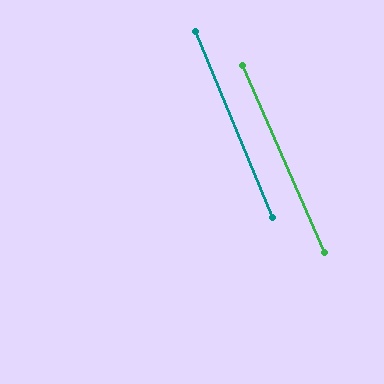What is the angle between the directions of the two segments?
Approximately 1 degree.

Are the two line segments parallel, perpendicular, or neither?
Parallel — their directions differ by only 1.0°.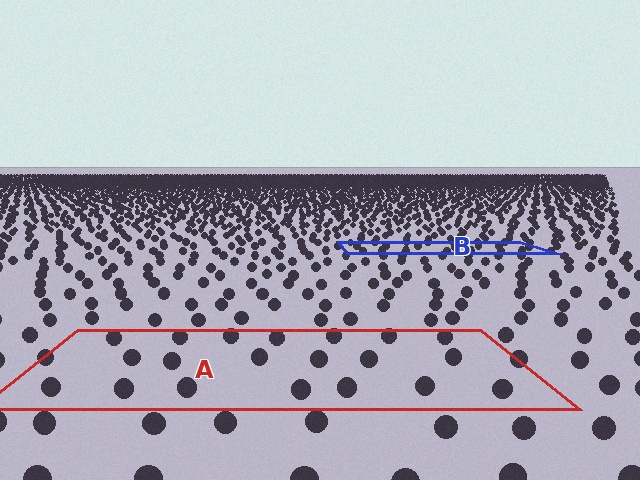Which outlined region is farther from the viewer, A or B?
Region B is farther from the viewer — the texture elements inside it appear smaller and more densely packed.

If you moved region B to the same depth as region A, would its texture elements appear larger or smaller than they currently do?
They would appear larger. At a closer depth, the same texture elements are projected at a bigger on-screen size.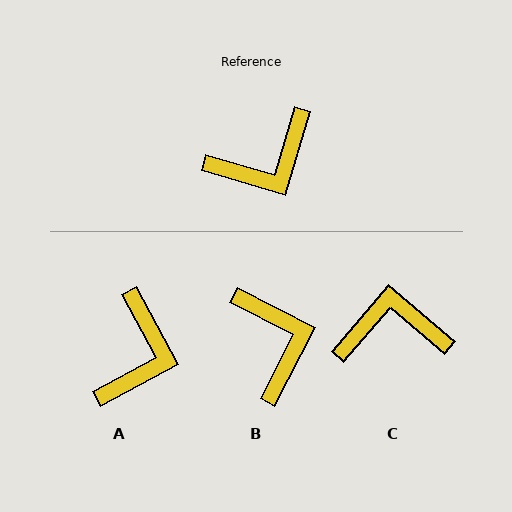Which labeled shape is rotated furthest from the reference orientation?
C, about 156 degrees away.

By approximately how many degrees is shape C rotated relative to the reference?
Approximately 156 degrees counter-clockwise.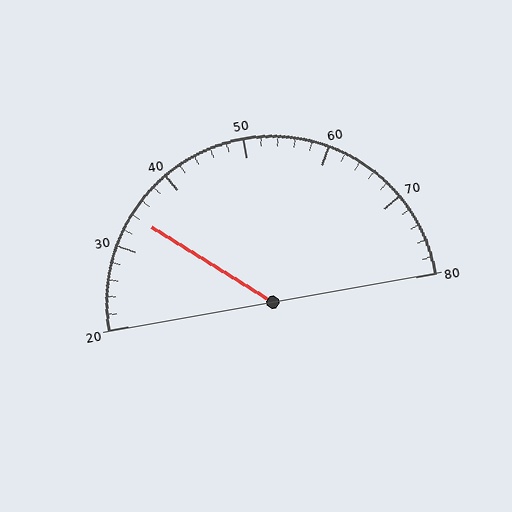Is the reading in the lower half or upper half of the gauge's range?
The reading is in the lower half of the range (20 to 80).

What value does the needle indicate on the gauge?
The needle indicates approximately 34.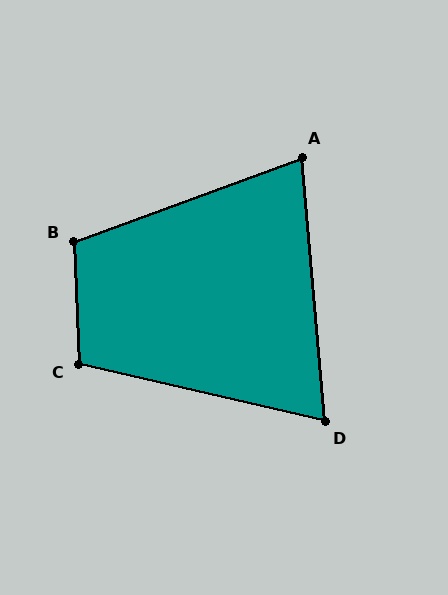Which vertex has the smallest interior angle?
D, at approximately 72 degrees.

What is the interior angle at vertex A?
Approximately 75 degrees (acute).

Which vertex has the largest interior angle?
B, at approximately 108 degrees.